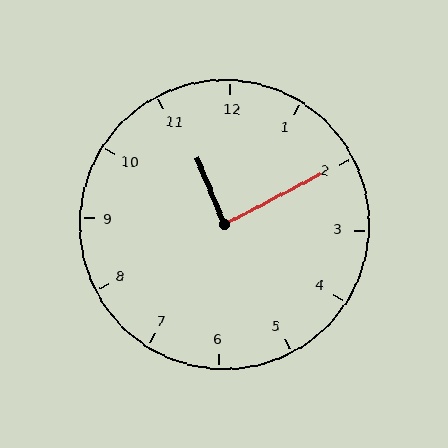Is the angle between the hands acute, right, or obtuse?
It is right.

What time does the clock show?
11:10.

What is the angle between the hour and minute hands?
Approximately 85 degrees.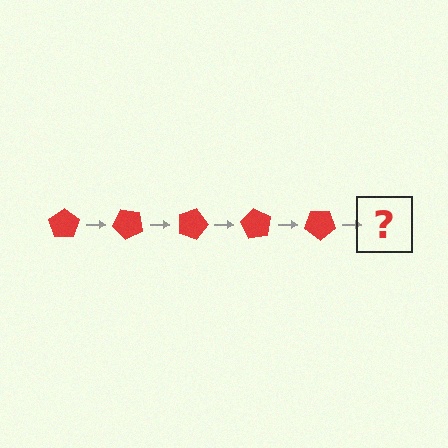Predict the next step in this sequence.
The next step is a red pentagon rotated 225 degrees.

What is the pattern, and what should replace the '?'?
The pattern is that the pentagon rotates 45 degrees each step. The '?' should be a red pentagon rotated 225 degrees.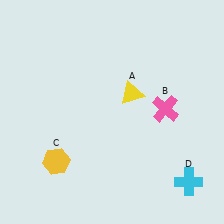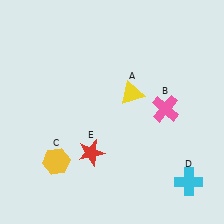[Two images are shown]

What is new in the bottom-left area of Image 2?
A red star (E) was added in the bottom-left area of Image 2.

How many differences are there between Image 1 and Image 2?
There is 1 difference between the two images.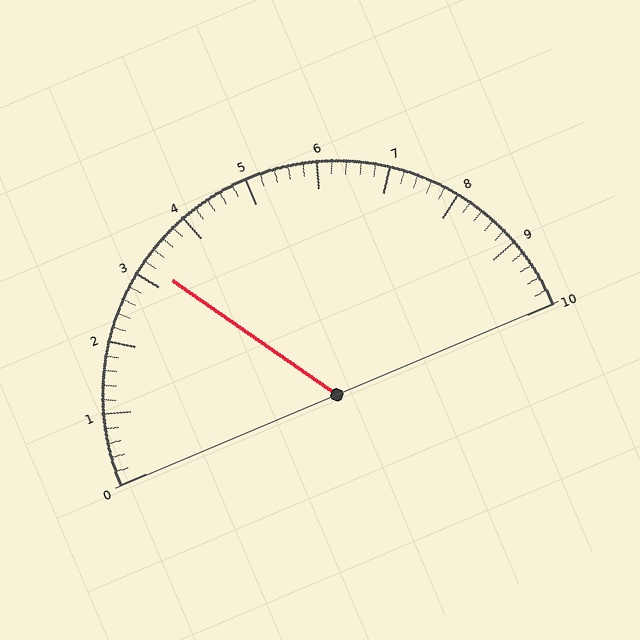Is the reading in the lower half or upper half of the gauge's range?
The reading is in the lower half of the range (0 to 10).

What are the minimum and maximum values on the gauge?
The gauge ranges from 0 to 10.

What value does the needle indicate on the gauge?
The needle indicates approximately 3.2.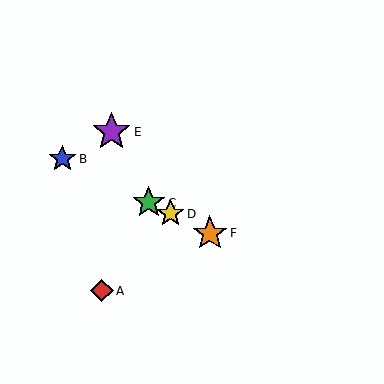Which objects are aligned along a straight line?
Objects B, C, D, F are aligned along a straight line.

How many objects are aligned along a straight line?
4 objects (B, C, D, F) are aligned along a straight line.